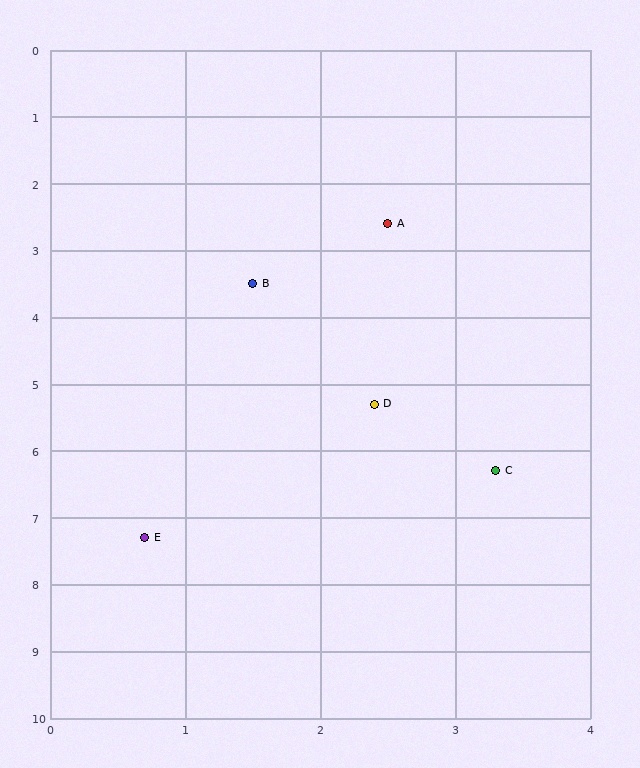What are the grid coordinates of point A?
Point A is at approximately (2.5, 2.6).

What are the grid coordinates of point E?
Point E is at approximately (0.7, 7.3).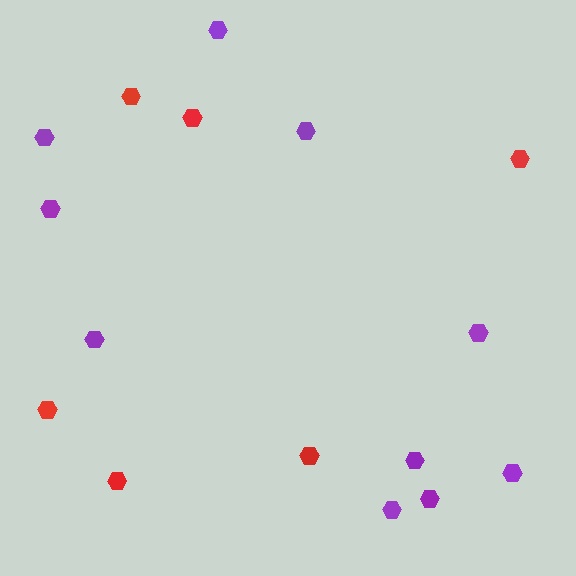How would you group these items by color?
There are 2 groups: one group of red hexagons (6) and one group of purple hexagons (10).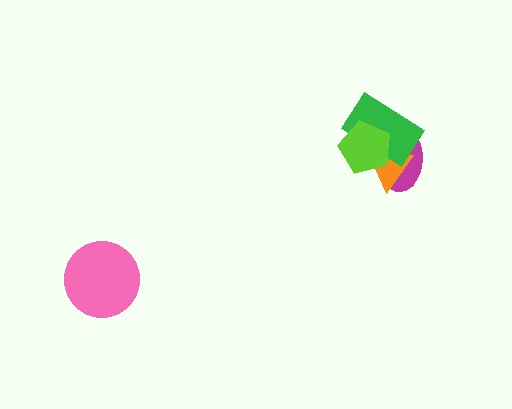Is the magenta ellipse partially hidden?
Yes, it is partially covered by another shape.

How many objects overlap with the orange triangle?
3 objects overlap with the orange triangle.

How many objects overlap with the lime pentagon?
3 objects overlap with the lime pentagon.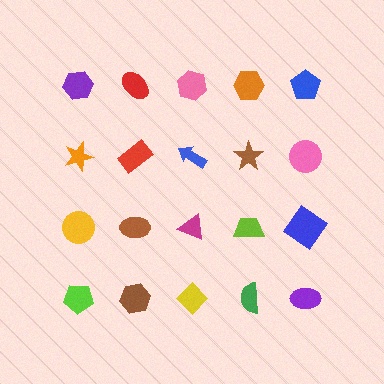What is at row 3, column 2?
A brown ellipse.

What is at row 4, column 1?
A lime pentagon.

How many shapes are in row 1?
5 shapes.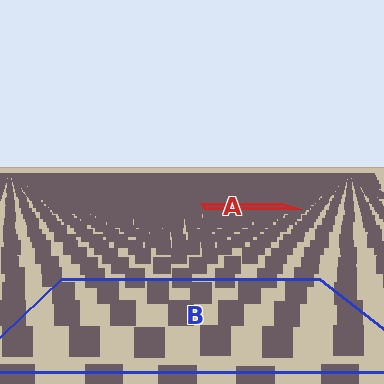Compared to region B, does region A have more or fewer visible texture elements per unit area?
Region A has more texture elements per unit area — they are packed more densely because it is farther away.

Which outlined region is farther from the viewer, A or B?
Region A is farther from the viewer — the texture elements inside it appear smaller and more densely packed.